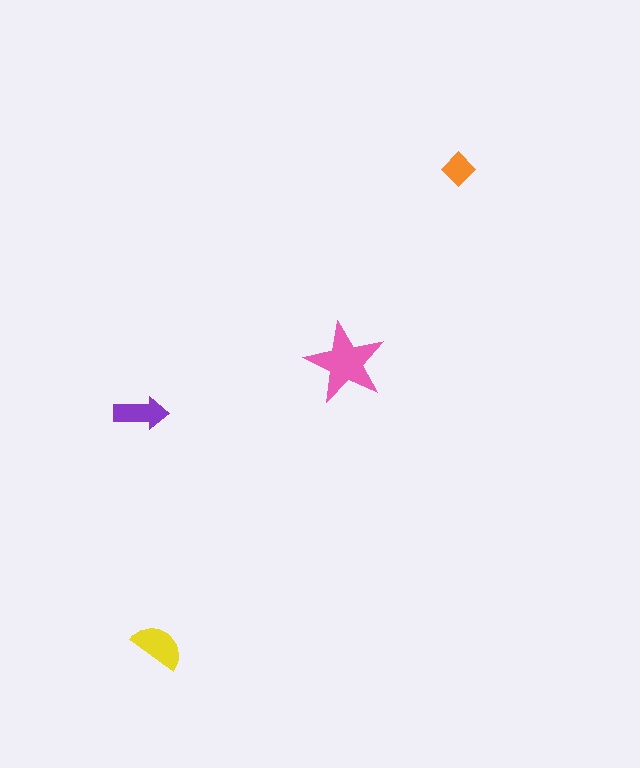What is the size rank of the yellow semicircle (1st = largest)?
2nd.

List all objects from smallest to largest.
The orange diamond, the purple arrow, the yellow semicircle, the pink star.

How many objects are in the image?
There are 4 objects in the image.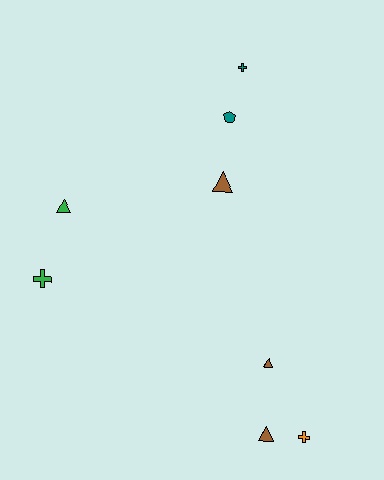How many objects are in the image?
There are 8 objects.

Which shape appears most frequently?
Triangle, with 4 objects.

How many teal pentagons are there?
There is 1 teal pentagon.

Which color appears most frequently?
Brown, with 3 objects.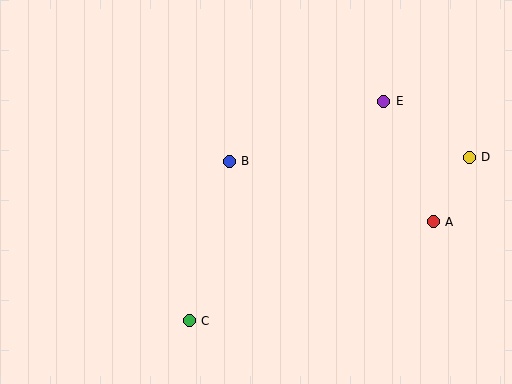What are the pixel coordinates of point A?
Point A is at (433, 222).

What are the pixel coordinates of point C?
Point C is at (189, 321).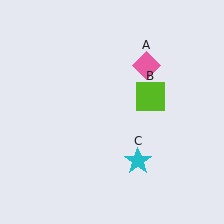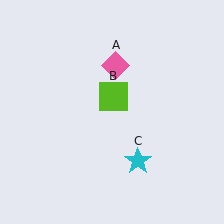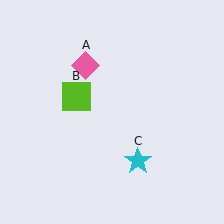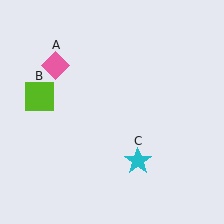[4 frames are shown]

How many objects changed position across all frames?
2 objects changed position: pink diamond (object A), lime square (object B).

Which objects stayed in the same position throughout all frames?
Cyan star (object C) remained stationary.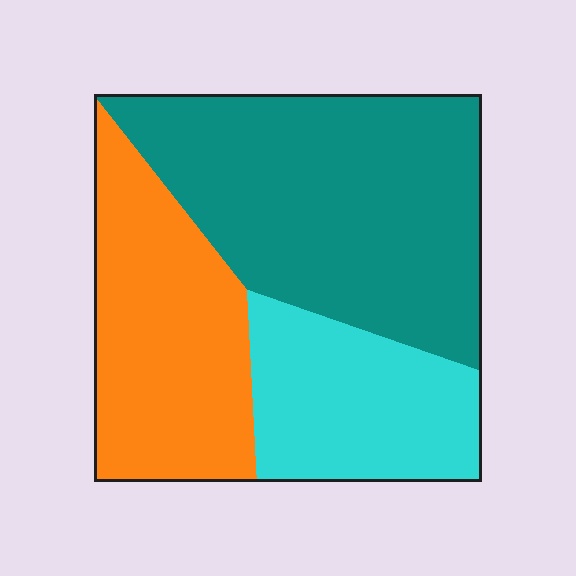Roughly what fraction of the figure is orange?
Orange covers 30% of the figure.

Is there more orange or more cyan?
Orange.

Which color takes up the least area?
Cyan, at roughly 25%.